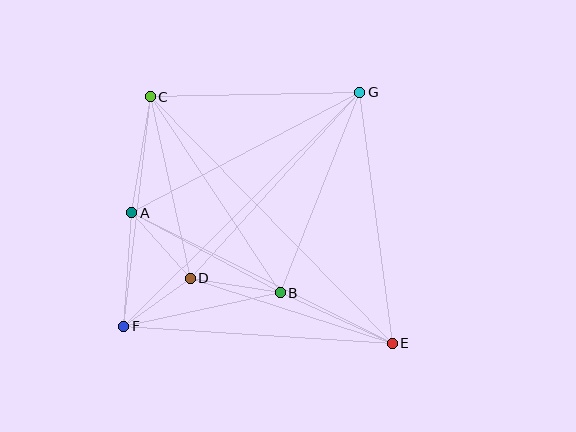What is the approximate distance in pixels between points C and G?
The distance between C and G is approximately 209 pixels.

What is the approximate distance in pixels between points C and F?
The distance between C and F is approximately 231 pixels.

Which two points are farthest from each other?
Points C and E are farthest from each other.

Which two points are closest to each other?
Points D and F are closest to each other.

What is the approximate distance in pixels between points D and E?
The distance between D and E is approximately 212 pixels.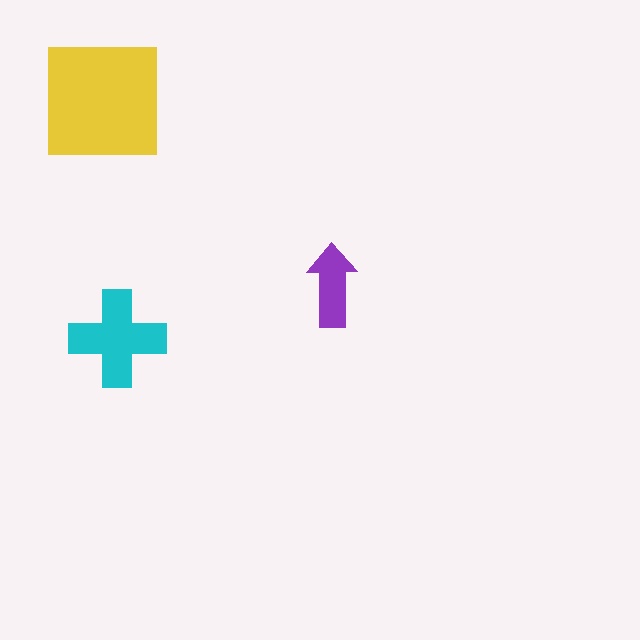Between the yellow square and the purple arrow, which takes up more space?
The yellow square.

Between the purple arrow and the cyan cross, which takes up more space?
The cyan cross.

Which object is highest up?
The yellow square is topmost.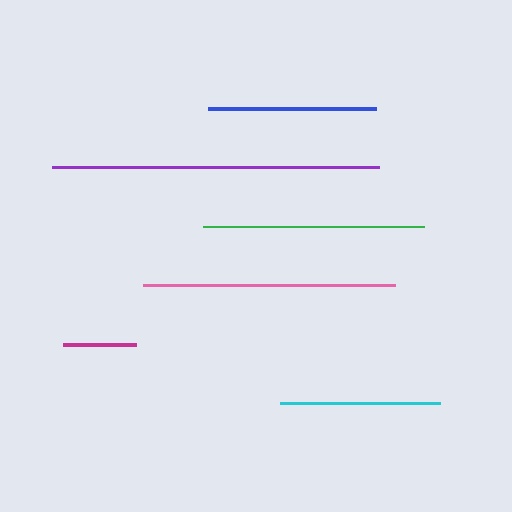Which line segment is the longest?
The purple line is the longest at approximately 327 pixels.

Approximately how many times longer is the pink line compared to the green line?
The pink line is approximately 1.1 times the length of the green line.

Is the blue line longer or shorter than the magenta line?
The blue line is longer than the magenta line.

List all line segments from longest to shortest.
From longest to shortest: purple, pink, green, blue, cyan, magenta.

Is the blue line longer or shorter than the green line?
The green line is longer than the blue line.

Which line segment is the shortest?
The magenta line is the shortest at approximately 73 pixels.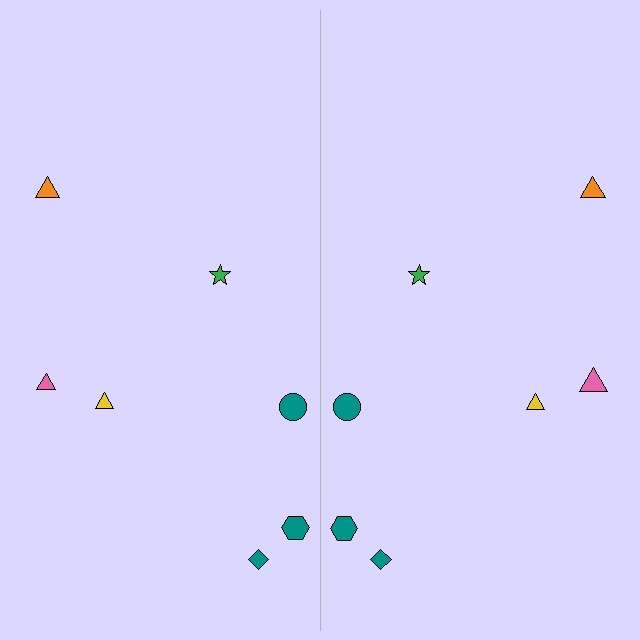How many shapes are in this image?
There are 14 shapes in this image.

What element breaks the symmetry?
The pink triangle on the right side has a different size than its mirror counterpart.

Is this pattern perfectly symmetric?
No, the pattern is not perfectly symmetric. The pink triangle on the right side has a different size than its mirror counterpart.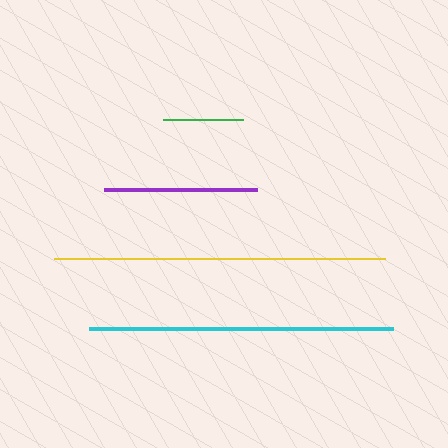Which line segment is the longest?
The yellow line is the longest at approximately 330 pixels.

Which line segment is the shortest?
The green line is the shortest at approximately 80 pixels.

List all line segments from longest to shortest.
From longest to shortest: yellow, cyan, purple, green.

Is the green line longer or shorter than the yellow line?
The yellow line is longer than the green line.